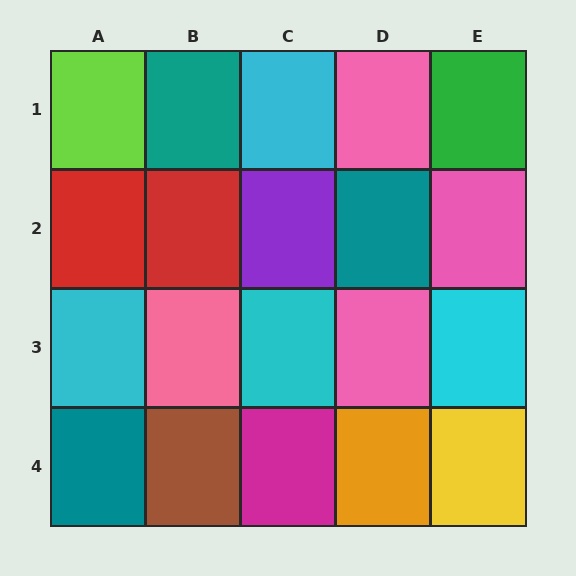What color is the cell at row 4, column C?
Magenta.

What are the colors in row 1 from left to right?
Lime, teal, cyan, pink, green.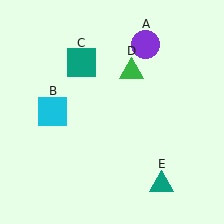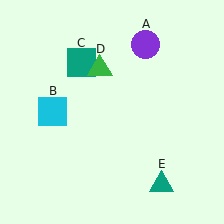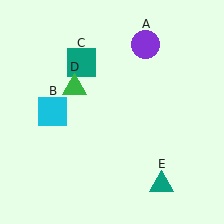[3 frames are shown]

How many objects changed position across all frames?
1 object changed position: green triangle (object D).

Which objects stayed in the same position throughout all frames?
Purple circle (object A) and cyan square (object B) and teal square (object C) and teal triangle (object E) remained stationary.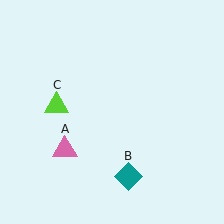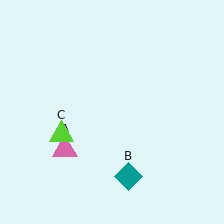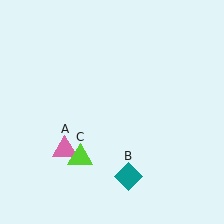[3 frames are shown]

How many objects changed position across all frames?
1 object changed position: lime triangle (object C).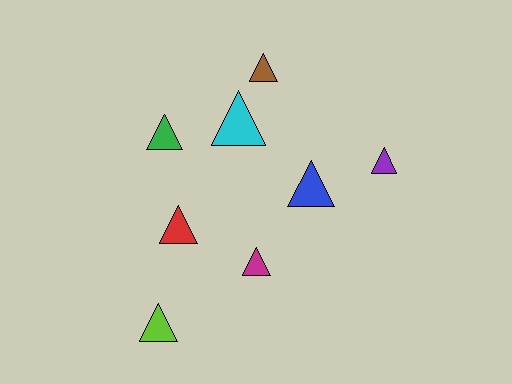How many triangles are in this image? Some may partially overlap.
There are 8 triangles.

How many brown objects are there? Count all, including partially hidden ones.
There is 1 brown object.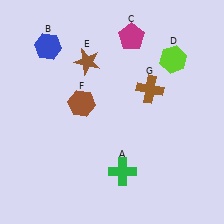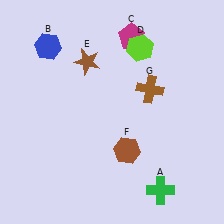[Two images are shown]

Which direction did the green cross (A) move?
The green cross (A) moved right.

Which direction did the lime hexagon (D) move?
The lime hexagon (D) moved left.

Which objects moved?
The objects that moved are: the green cross (A), the lime hexagon (D), the brown hexagon (F).